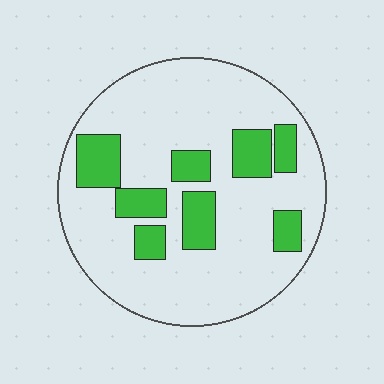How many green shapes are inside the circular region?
8.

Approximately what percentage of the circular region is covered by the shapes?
Approximately 20%.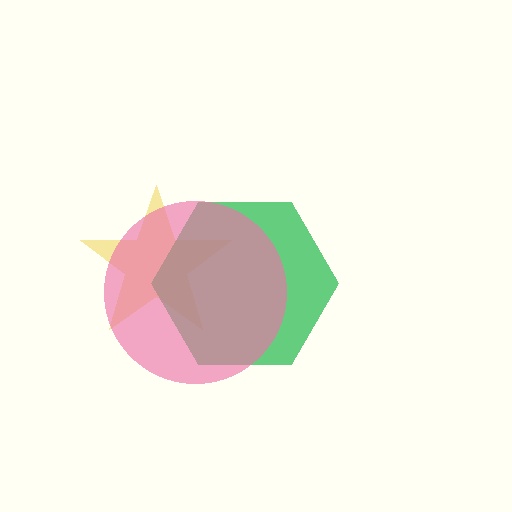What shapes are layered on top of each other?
The layered shapes are: a yellow star, a green hexagon, a pink circle.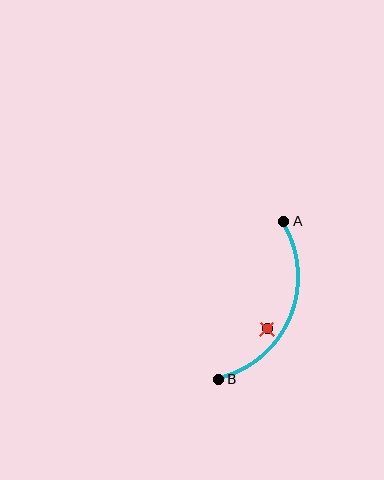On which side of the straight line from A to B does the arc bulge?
The arc bulges to the right of the straight line connecting A and B.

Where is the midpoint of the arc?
The arc midpoint is the point on the curve farthest from the straight line joining A and B. It sits to the right of that line.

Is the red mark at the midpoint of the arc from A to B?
No — the red mark does not lie on the arc at all. It sits slightly inside the curve.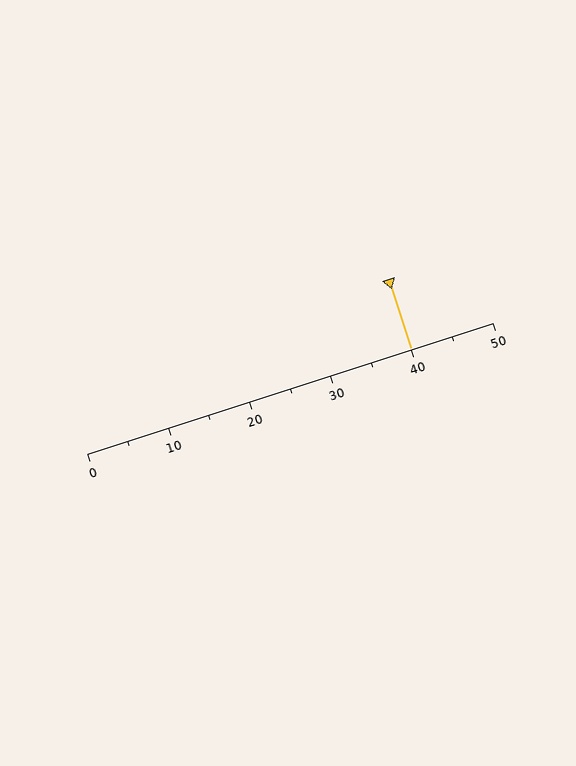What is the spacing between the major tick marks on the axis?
The major ticks are spaced 10 apart.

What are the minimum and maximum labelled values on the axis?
The axis runs from 0 to 50.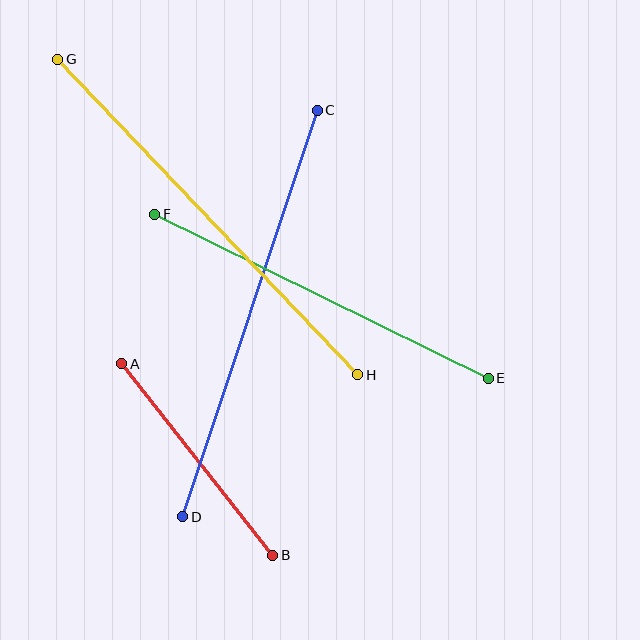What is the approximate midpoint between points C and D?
The midpoint is at approximately (250, 313) pixels.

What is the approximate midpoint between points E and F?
The midpoint is at approximately (322, 296) pixels.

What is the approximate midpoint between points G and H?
The midpoint is at approximately (208, 217) pixels.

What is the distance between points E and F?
The distance is approximately 372 pixels.